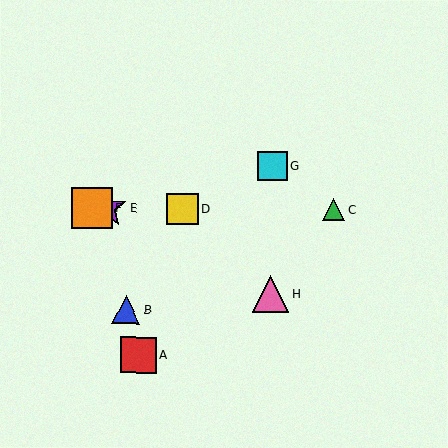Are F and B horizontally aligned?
No, F is at y≈208 and B is at y≈310.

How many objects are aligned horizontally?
4 objects (C, D, E, F) are aligned horizontally.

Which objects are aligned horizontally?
Objects C, D, E, F are aligned horizontally.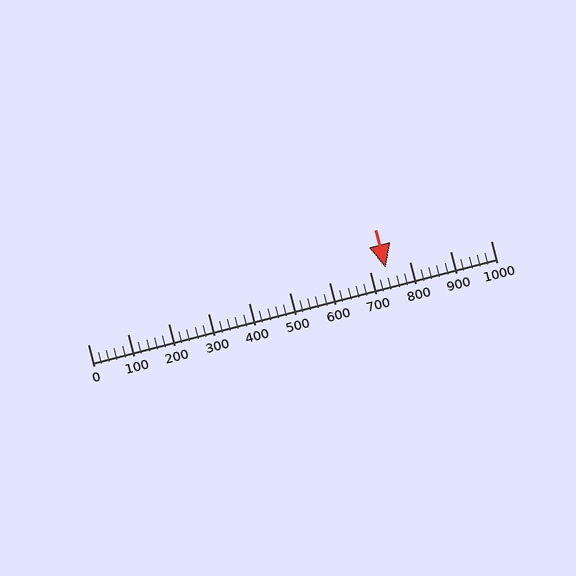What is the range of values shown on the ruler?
The ruler shows values from 0 to 1000.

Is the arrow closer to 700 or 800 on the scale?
The arrow is closer to 700.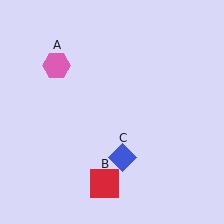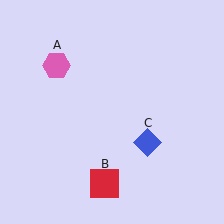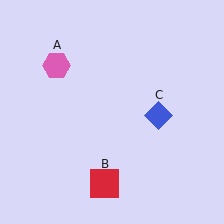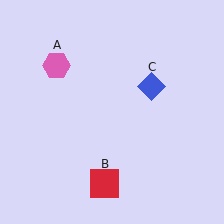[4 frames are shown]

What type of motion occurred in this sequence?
The blue diamond (object C) rotated counterclockwise around the center of the scene.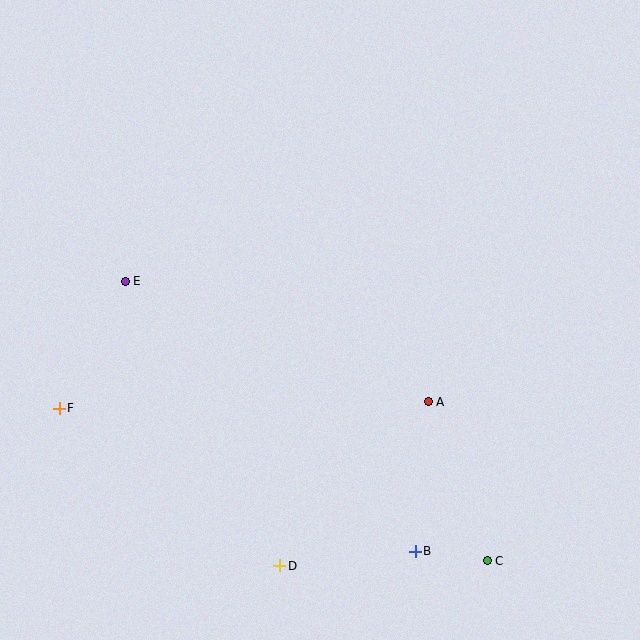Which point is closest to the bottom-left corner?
Point F is closest to the bottom-left corner.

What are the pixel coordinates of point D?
Point D is at (280, 566).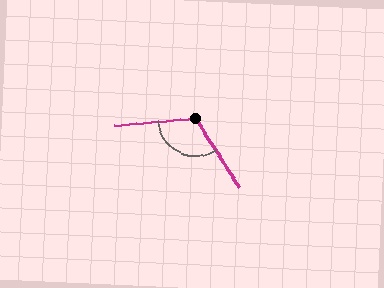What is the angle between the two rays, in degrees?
Approximately 118 degrees.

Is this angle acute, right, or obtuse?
It is obtuse.